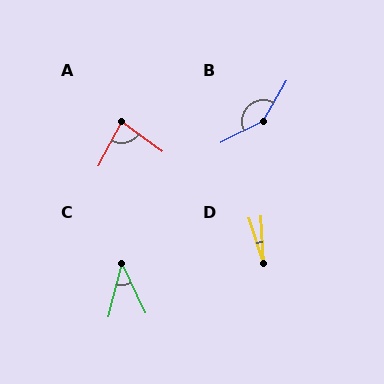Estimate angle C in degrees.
Approximately 40 degrees.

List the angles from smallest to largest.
D (15°), C (40°), A (81°), B (147°).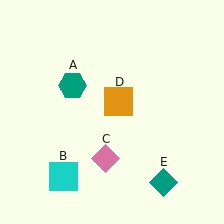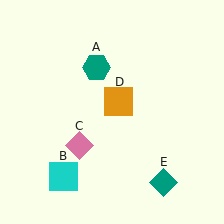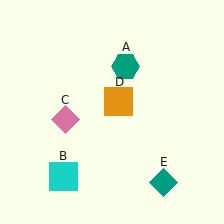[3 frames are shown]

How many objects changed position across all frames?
2 objects changed position: teal hexagon (object A), pink diamond (object C).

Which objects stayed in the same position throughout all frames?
Cyan square (object B) and orange square (object D) and teal diamond (object E) remained stationary.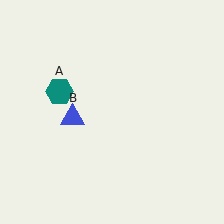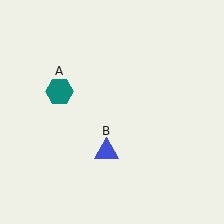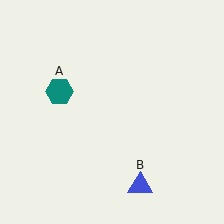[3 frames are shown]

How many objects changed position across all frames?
1 object changed position: blue triangle (object B).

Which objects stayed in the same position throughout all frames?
Teal hexagon (object A) remained stationary.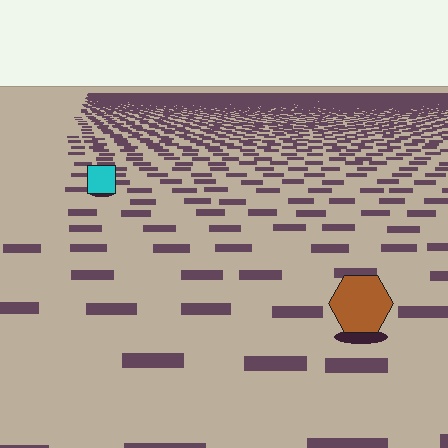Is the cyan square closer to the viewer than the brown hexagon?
No. The brown hexagon is closer — you can tell from the texture gradient: the ground texture is coarser near it.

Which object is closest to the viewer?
The brown hexagon is closest. The texture marks near it are larger and more spread out.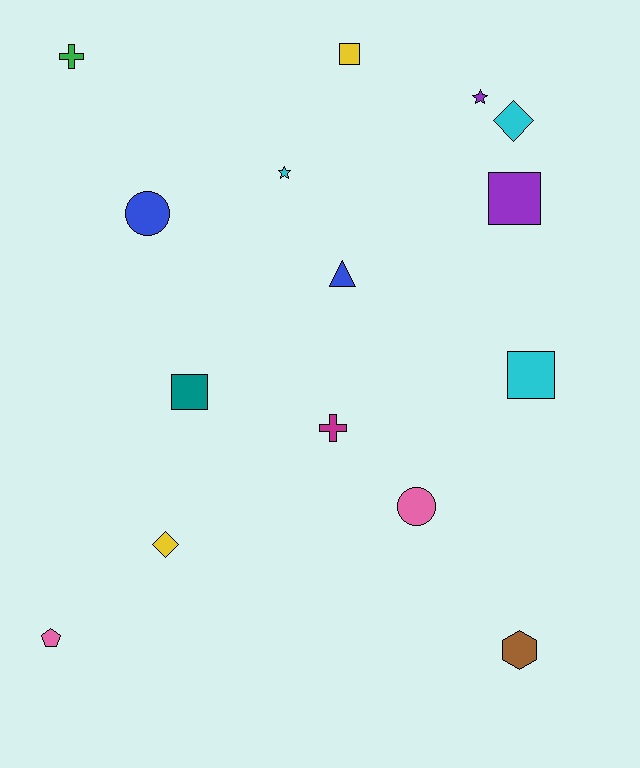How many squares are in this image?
There are 4 squares.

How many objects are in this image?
There are 15 objects.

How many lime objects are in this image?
There are no lime objects.